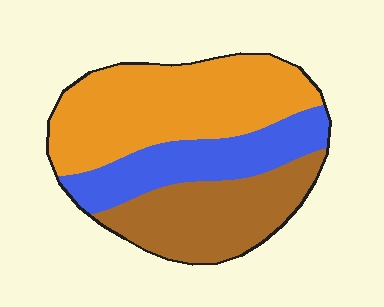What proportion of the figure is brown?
Brown covers about 30% of the figure.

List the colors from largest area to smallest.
From largest to smallest: orange, brown, blue.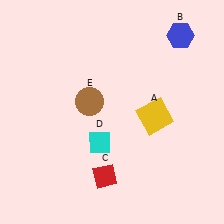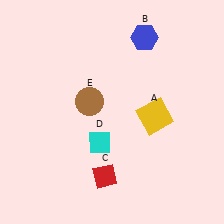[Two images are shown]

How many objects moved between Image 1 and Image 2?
1 object moved between the two images.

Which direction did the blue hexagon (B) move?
The blue hexagon (B) moved left.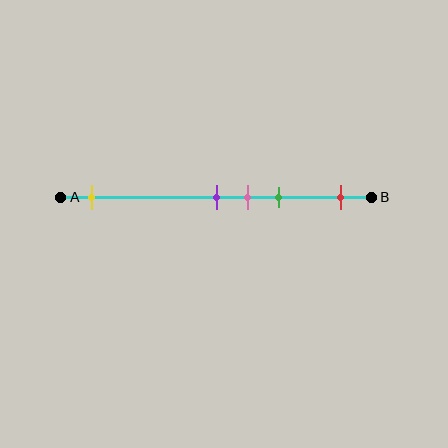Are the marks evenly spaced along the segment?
No, the marks are not evenly spaced.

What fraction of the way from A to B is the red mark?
The red mark is approximately 90% (0.9) of the way from A to B.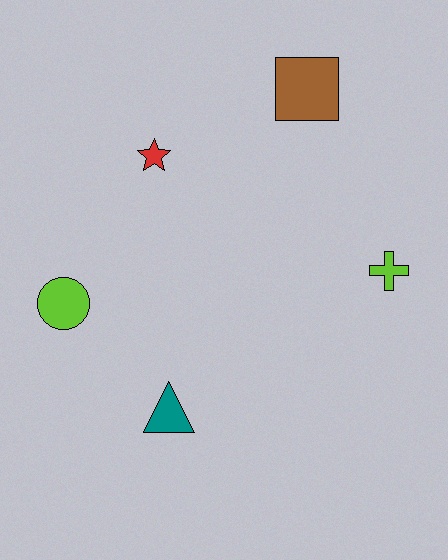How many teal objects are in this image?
There is 1 teal object.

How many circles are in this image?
There is 1 circle.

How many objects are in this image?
There are 5 objects.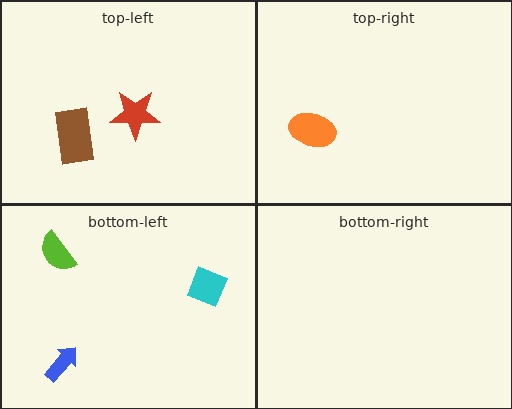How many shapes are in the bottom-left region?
3.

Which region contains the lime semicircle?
The bottom-left region.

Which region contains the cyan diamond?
The bottom-left region.